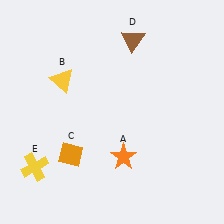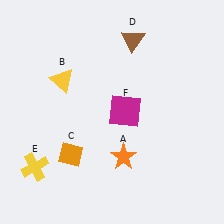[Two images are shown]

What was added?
A magenta square (F) was added in Image 2.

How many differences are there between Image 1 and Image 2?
There is 1 difference between the two images.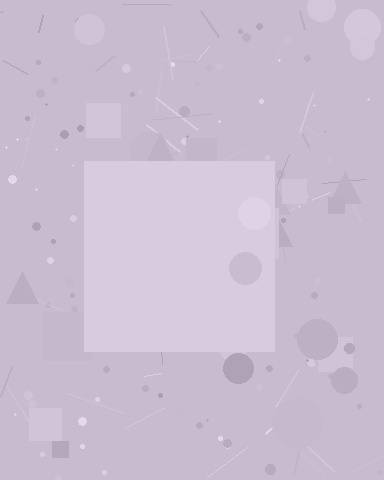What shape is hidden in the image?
A square is hidden in the image.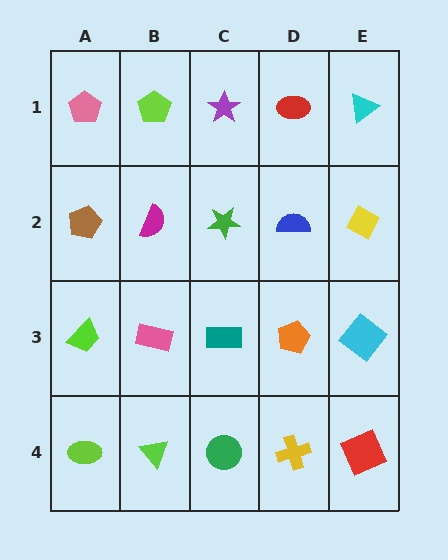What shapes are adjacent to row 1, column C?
A green star (row 2, column C), a lime pentagon (row 1, column B), a red ellipse (row 1, column D).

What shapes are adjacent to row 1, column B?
A magenta semicircle (row 2, column B), a pink pentagon (row 1, column A), a purple star (row 1, column C).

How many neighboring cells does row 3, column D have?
4.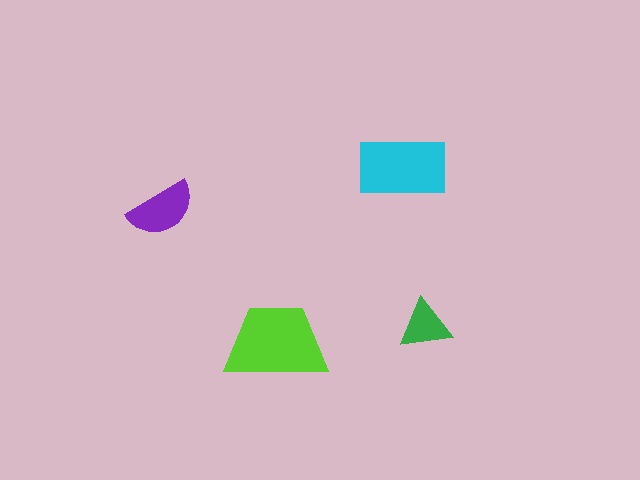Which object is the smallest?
The green triangle.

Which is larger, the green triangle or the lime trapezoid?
The lime trapezoid.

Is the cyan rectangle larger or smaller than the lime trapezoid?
Smaller.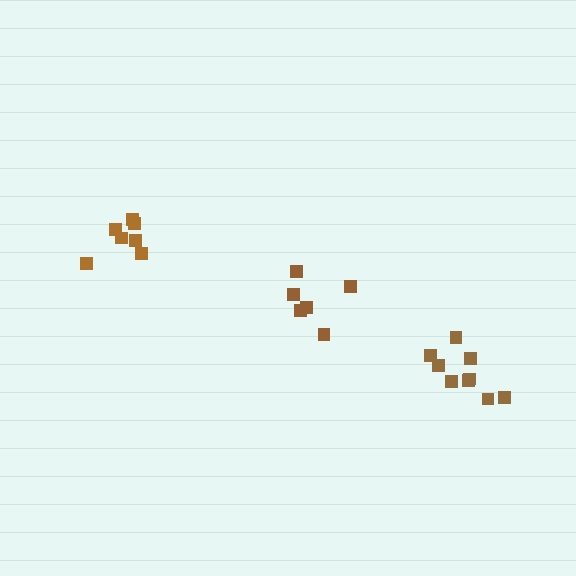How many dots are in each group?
Group 1: 6 dots, Group 2: 9 dots, Group 3: 7 dots (22 total).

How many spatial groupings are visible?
There are 3 spatial groupings.